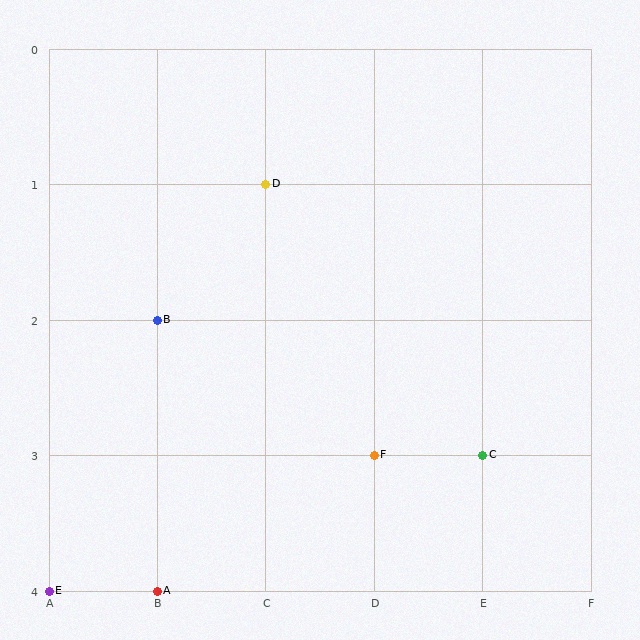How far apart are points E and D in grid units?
Points E and D are 2 columns and 3 rows apart (about 3.6 grid units diagonally).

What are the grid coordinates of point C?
Point C is at grid coordinates (E, 3).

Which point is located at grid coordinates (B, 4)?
Point A is at (B, 4).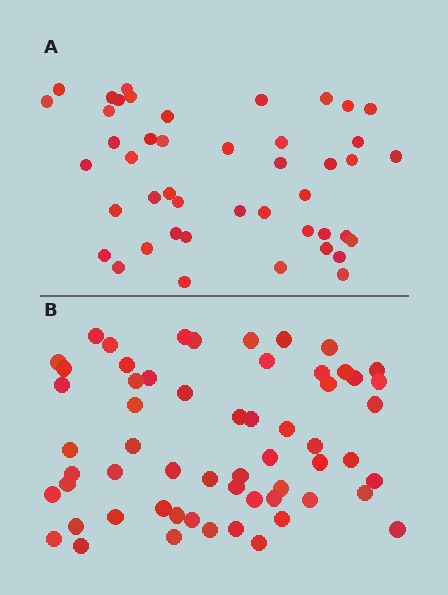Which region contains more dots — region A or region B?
Region B (the bottom region) has more dots.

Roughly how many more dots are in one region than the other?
Region B has approximately 15 more dots than region A.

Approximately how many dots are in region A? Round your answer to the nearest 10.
About 40 dots. (The exact count is 45, which rounds to 40.)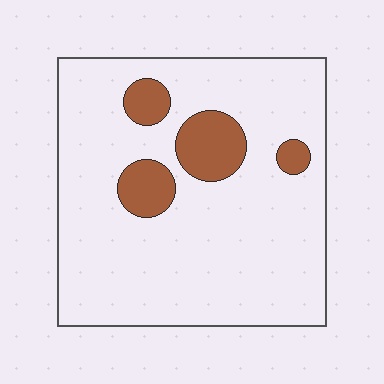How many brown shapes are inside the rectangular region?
4.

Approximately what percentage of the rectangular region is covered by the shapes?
Approximately 15%.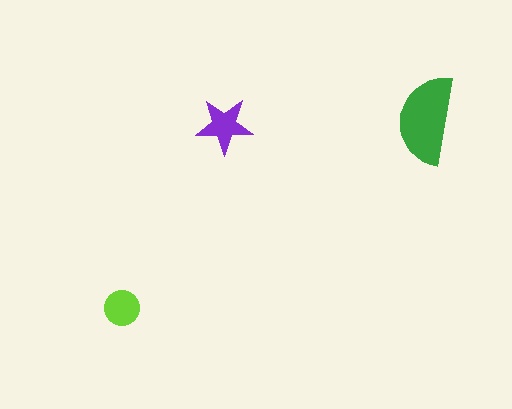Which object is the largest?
The green semicircle.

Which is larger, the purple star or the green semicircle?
The green semicircle.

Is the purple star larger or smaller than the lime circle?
Larger.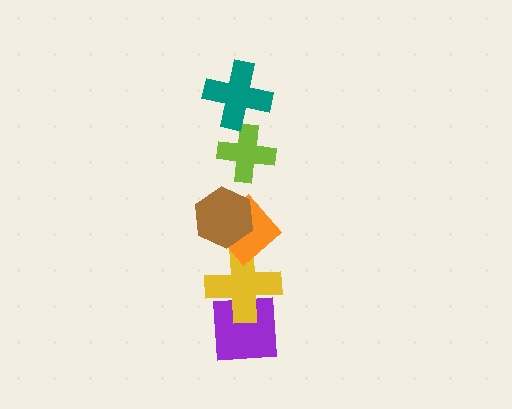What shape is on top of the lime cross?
The teal cross is on top of the lime cross.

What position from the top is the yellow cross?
The yellow cross is 5th from the top.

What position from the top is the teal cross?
The teal cross is 1st from the top.